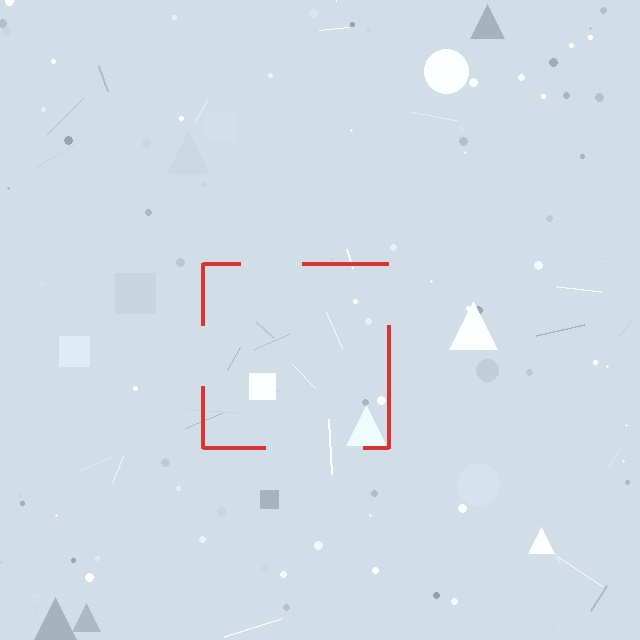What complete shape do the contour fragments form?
The contour fragments form a square.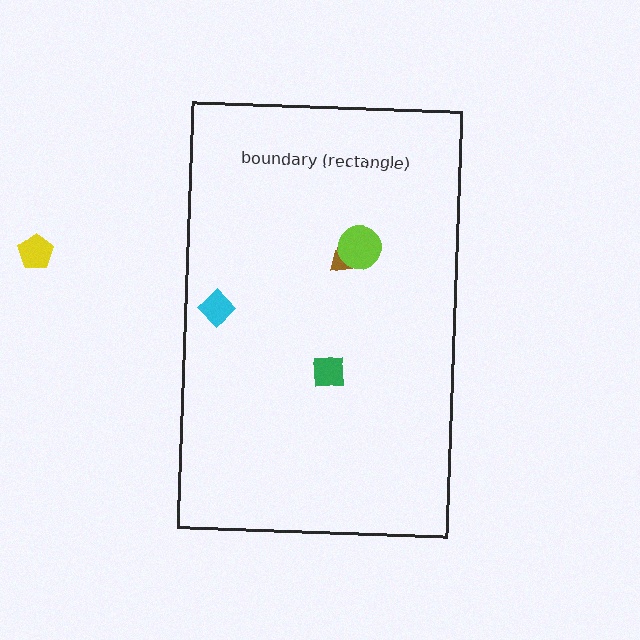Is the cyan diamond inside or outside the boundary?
Inside.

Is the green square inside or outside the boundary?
Inside.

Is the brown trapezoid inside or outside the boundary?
Inside.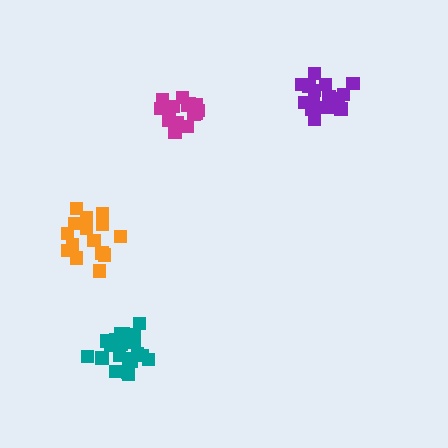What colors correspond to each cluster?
The clusters are colored: purple, magenta, teal, orange.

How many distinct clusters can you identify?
There are 4 distinct clusters.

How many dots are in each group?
Group 1: 18 dots, Group 2: 17 dots, Group 3: 20 dots, Group 4: 16 dots (71 total).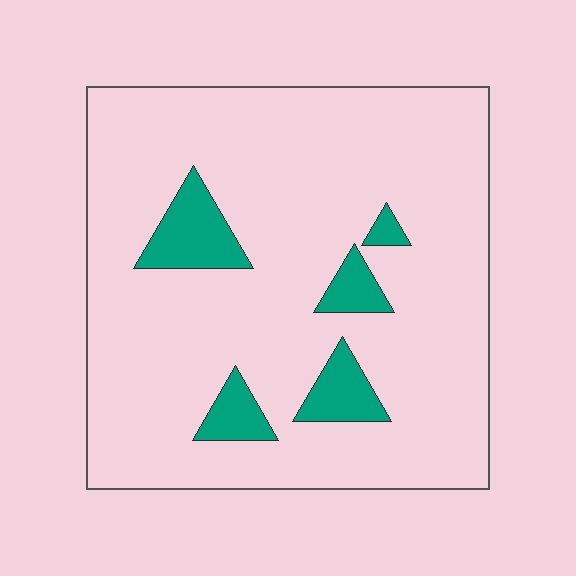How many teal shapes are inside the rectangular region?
5.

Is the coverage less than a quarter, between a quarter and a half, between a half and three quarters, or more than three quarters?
Less than a quarter.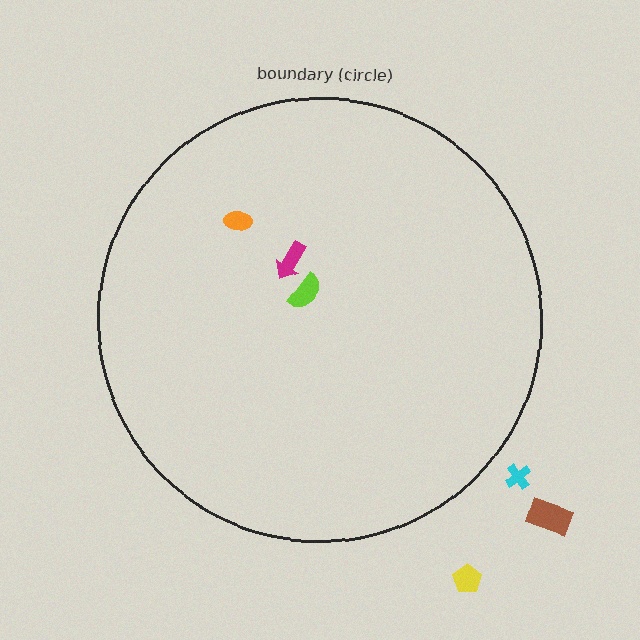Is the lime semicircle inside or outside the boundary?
Inside.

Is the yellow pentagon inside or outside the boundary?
Outside.